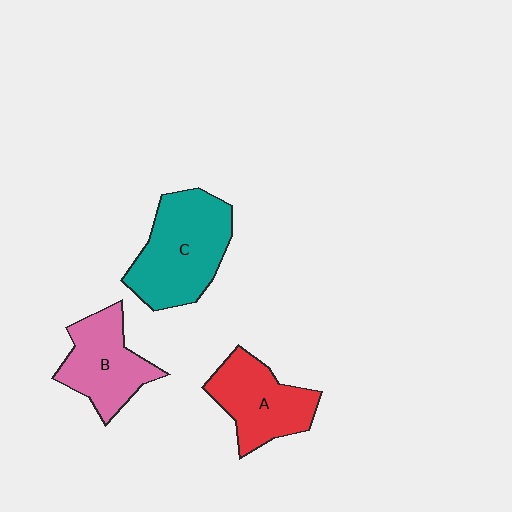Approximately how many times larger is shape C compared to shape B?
Approximately 1.4 times.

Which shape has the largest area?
Shape C (teal).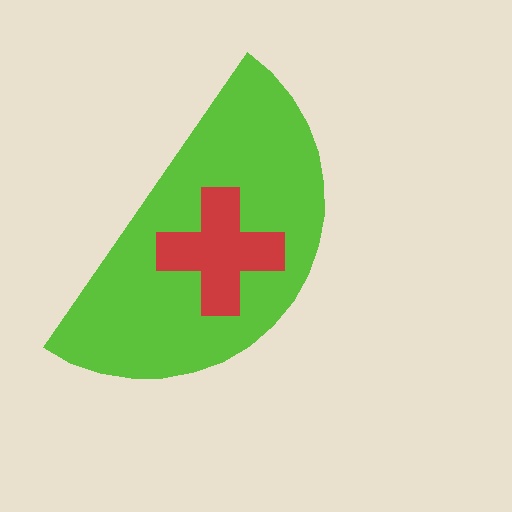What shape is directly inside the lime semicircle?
The red cross.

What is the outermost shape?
The lime semicircle.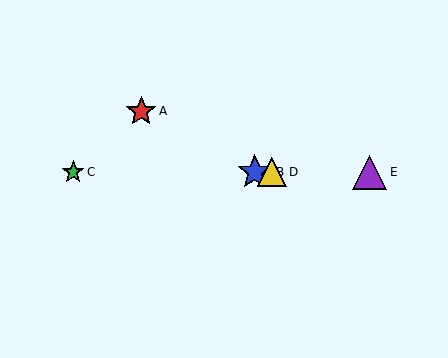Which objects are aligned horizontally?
Objects B, C, D, E are aligned horizontally.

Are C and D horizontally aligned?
Yes, both are at y≈172.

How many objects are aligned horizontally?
4 objects (B, C, D, E) are aligned horizontally.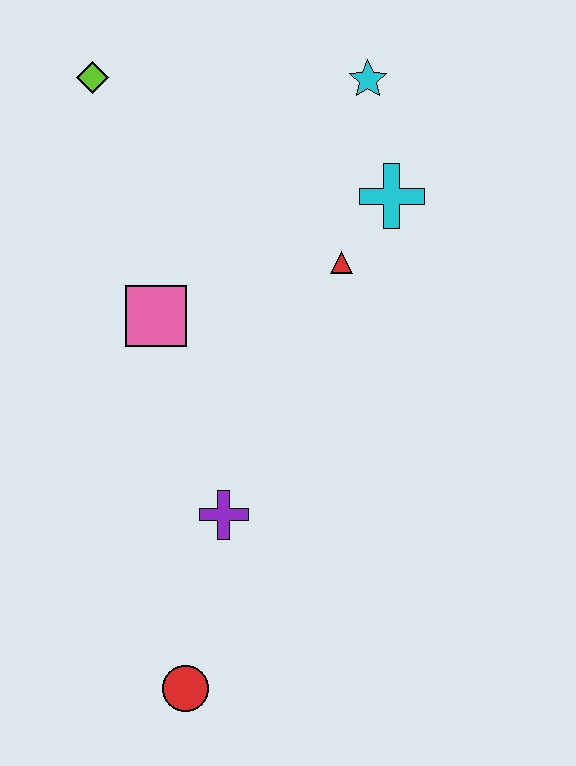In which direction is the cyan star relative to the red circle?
The cyan star is above the red circle.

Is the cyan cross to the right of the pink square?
Yes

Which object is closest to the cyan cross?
The red triangle is closest to the cyan cross.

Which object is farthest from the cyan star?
The red circle is farthest from the cyan star.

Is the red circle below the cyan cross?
Yes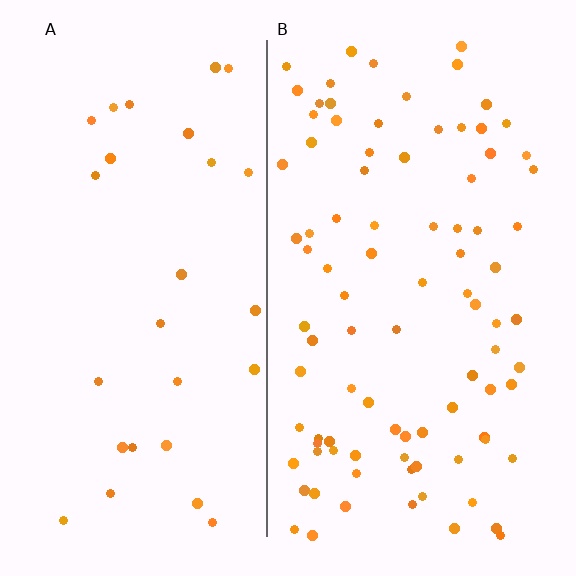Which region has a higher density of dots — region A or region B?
B (the right).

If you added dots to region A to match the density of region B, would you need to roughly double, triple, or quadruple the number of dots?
Approximately triple.